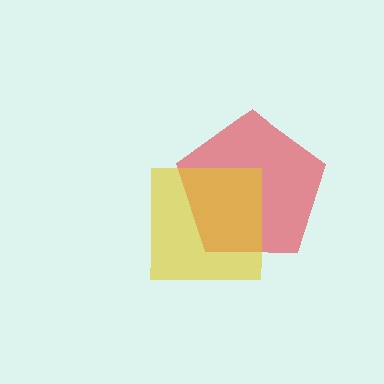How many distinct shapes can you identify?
There are 2 distinct shapes: a red pentagon, a yellow square.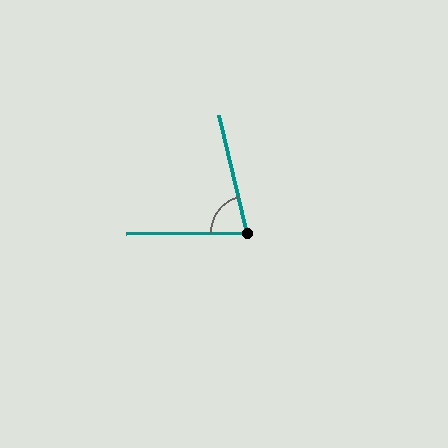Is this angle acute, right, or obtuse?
It is acute.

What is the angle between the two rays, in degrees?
Approximately 77 degrees.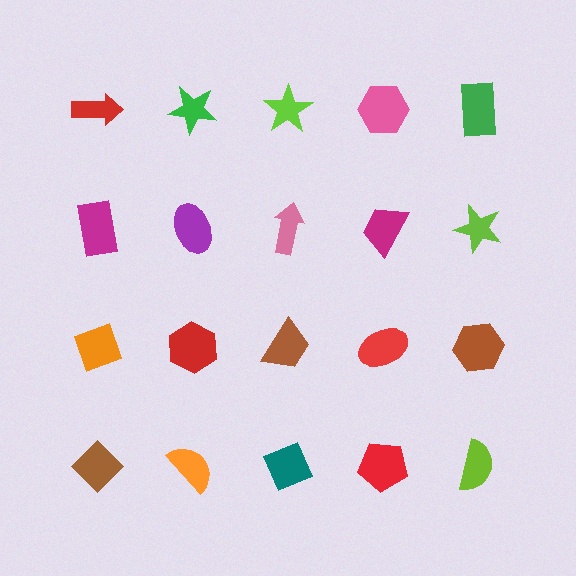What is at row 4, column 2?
An orange semicircle.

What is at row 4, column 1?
A brown diamond.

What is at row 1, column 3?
A lime star.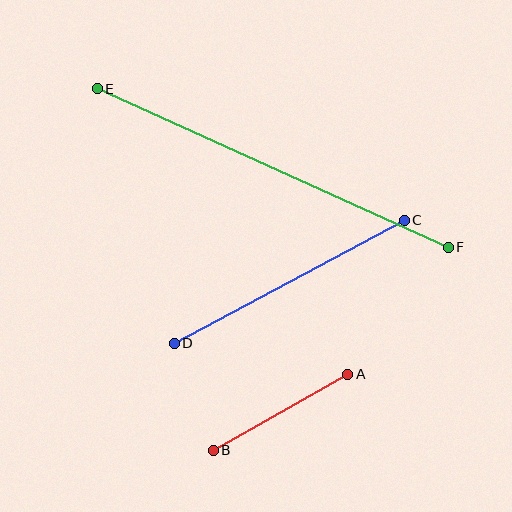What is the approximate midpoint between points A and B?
The midpoint is at approximately (280, 412) pixels.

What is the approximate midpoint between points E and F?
The midpoint is at approximately (273, 168) pixels.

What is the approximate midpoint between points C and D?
The midpoint is at approximately (289, 282) pixels.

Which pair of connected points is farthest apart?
Points E and F are farthest apart.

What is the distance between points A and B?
The distance is approximately 154 pixels.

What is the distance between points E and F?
The distance is approximately 385 pixels.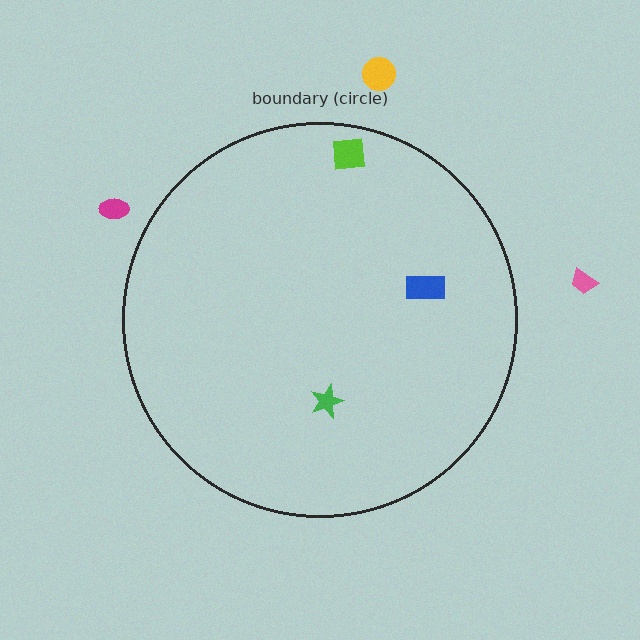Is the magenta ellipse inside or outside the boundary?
Outside.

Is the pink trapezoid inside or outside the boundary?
Outside.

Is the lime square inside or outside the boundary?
Inside.